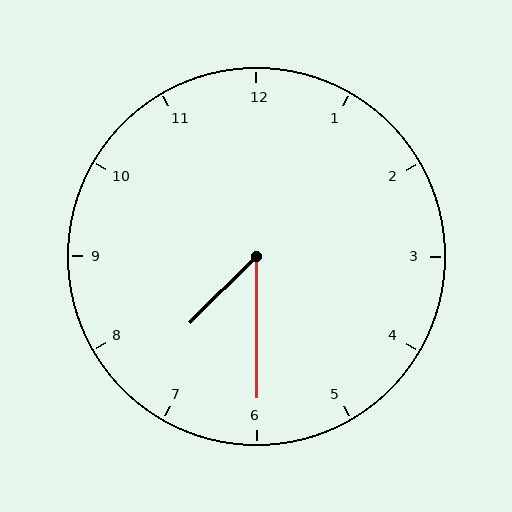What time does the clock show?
7:30.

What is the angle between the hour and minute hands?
Approximately 45 degrees.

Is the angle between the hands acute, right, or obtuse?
It is acute.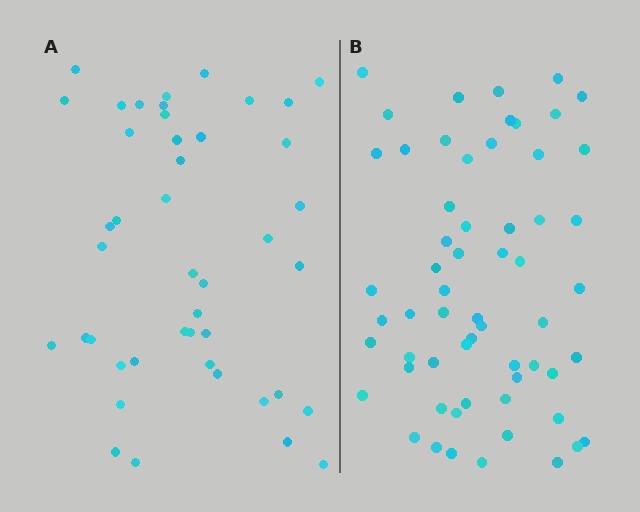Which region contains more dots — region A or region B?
Region B (the right region) has more dots.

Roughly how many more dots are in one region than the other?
Region B has approximately 15 more dots than region A.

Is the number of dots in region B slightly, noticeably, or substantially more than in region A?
Region B has noticeably more, but not dramatically so. The ratio is roughly 1.4 to 1.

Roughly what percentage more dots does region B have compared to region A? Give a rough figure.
About 35% more.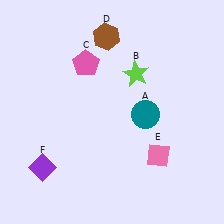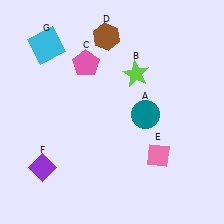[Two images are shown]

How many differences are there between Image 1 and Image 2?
There is 1 difference between the two images.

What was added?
A cyan square (G) was added in Image 2.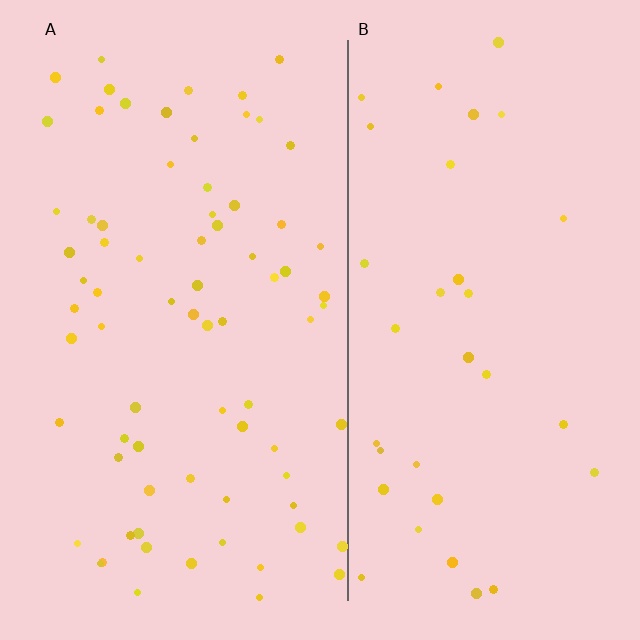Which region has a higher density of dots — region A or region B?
A (the left).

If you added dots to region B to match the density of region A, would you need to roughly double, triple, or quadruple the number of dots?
Approximately double.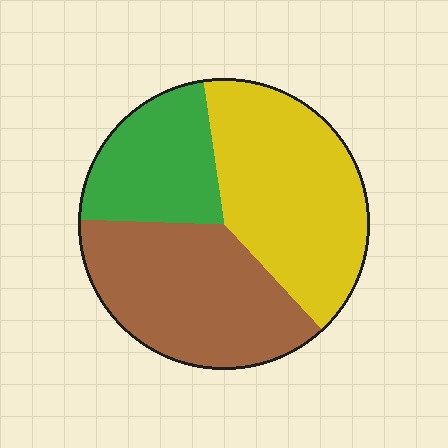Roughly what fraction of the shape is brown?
Brown takes up between a third and a half of the shape.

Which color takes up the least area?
Green, at roughly 20%.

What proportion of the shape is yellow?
Yellow takes up about two fifths (2/5) of the shape.